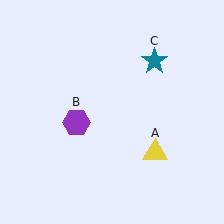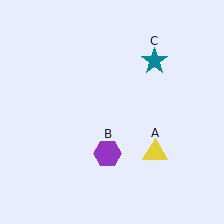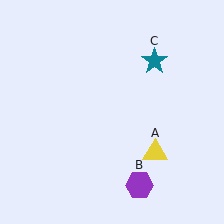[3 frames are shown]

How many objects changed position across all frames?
1 object changed position: purple hexagon (object B).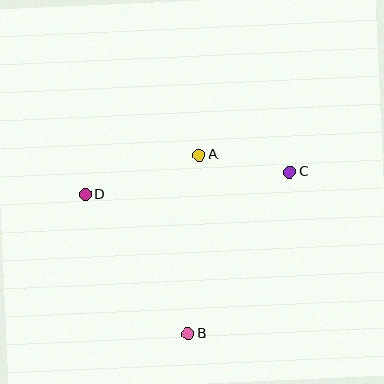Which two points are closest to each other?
Points A and C are closest to each other.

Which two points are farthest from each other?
Points C and D are farthest from each other.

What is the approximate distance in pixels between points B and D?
The distance between B and D is approximately 173 pixels.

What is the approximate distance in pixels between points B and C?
The distance between B and C is approximately 191 pixels.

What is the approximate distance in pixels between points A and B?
The distance between A and B is approximately 179 pixels.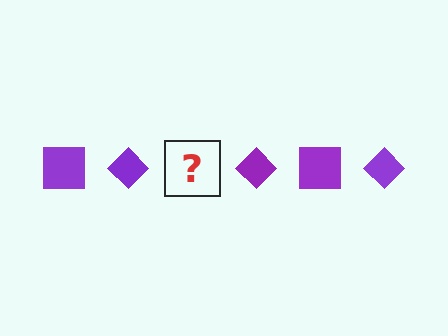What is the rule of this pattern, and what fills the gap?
The rule is that the pattern cycles through square, diamond shapes in purple. The gap should be filled with a purple square.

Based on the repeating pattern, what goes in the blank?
The blank should be a purple square.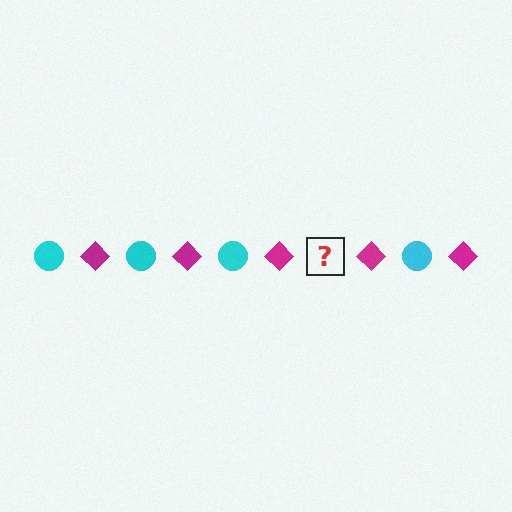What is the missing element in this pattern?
The missing element is a cyan circle.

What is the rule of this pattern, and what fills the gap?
The rule is that the pattern alternates between cyan circle and magenta diamond. The gap should be filled with a cyan circle.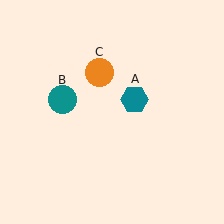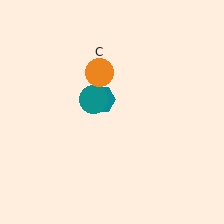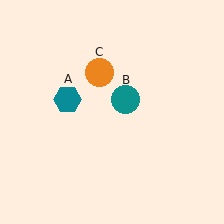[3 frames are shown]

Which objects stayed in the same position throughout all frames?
Orange circle (object C) remained stationary.